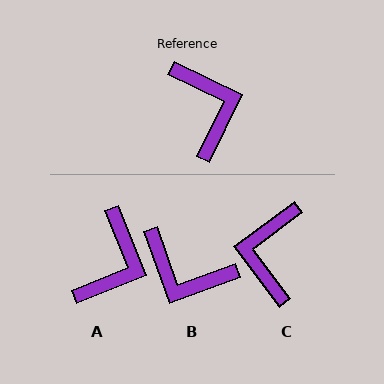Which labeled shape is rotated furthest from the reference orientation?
C, about 152 degrees away.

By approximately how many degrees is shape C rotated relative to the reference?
Approximately 152 degrees counter-clockwise.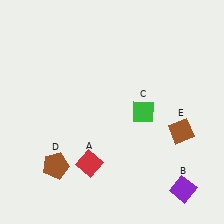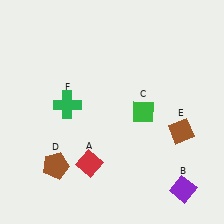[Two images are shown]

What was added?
A green cross (F) was added in Image 2.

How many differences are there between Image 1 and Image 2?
There is 1 difference between the two images.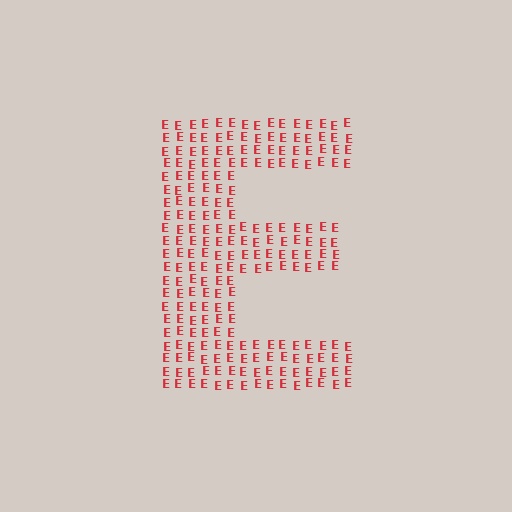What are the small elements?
The small elements are letter E's.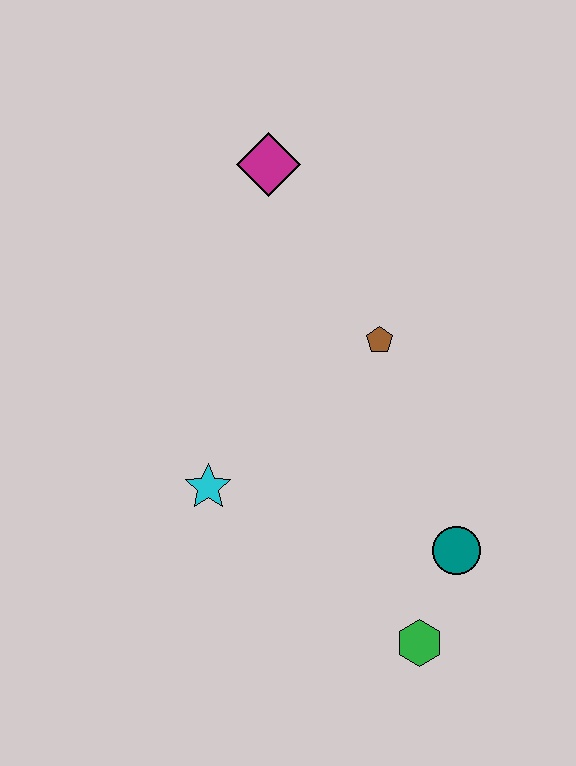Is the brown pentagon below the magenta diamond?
Yes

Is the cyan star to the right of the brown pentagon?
No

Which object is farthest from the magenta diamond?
The green hexagon is farthest from the magenta diamond.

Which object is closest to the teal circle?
The green hexagon is closest to the teal circle.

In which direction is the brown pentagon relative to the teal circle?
The brown pentagon is above the teal circle.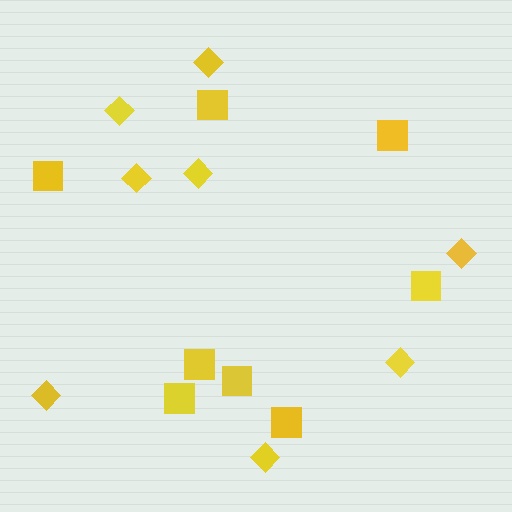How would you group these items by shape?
There are 2 groups: one group of squares (8) and one group of diamonds (8).